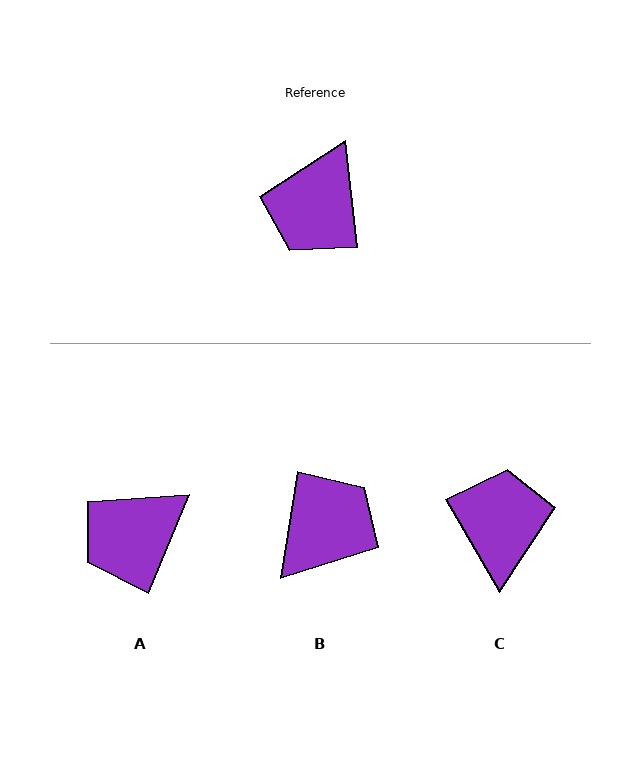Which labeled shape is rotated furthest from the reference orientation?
B, about 164 degrees away.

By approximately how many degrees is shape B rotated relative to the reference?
Approximately 164 degrees counter-clockwise.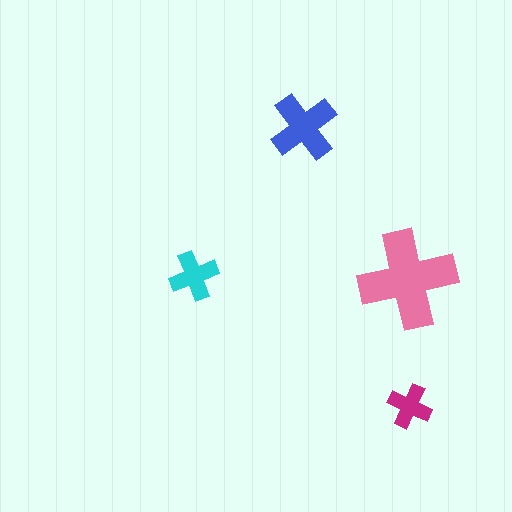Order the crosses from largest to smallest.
the pink one, the blue one, the cyan one, the magenta one.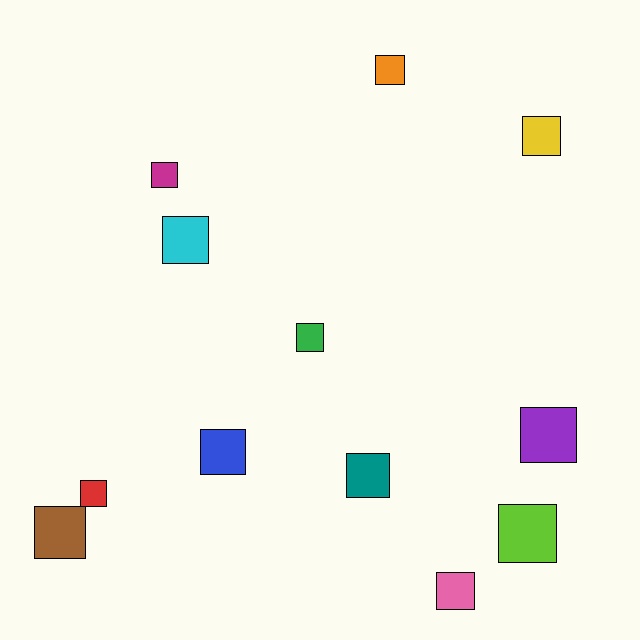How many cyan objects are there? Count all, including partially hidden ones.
There is 1 cyan object.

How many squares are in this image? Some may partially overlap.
There are 12 squares.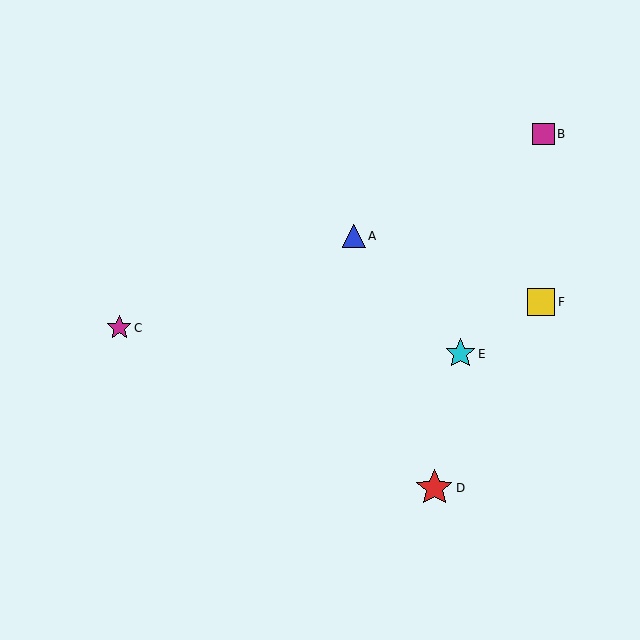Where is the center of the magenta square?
The center of the magenta square is at (544, 134).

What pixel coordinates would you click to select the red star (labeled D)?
Click at (434, 488) to select the red star D.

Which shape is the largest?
The red star (labeled D) is the largest.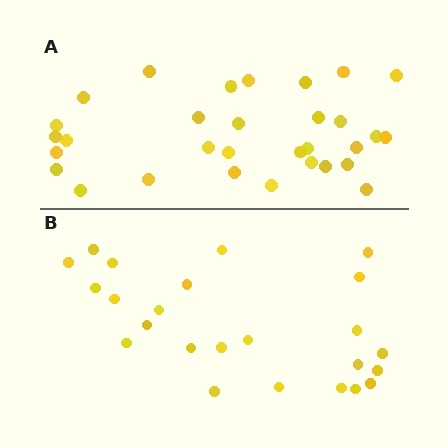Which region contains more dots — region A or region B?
Region A (the top region) has more dots.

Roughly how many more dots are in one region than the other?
Region A has roughly 8 or so more dots than region B.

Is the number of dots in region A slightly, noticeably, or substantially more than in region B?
Region A has noticeably more, but not dramatically so. The ratio is roughly 1.3 to 1.